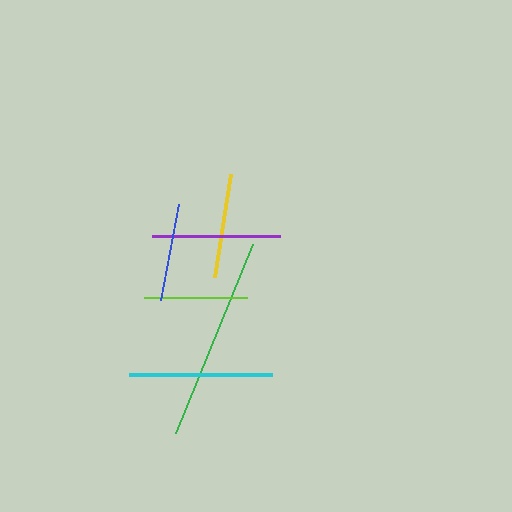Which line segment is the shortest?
The blue line is the shortest at approximately 97 pixels.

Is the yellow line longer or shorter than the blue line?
The yellow line is longer than the blue line.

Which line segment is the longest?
The green line is the longest at approximately 203 pixels.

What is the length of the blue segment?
The blue segment is approximately 97 pixels long.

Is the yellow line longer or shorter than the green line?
The green line is longer than the yellow line.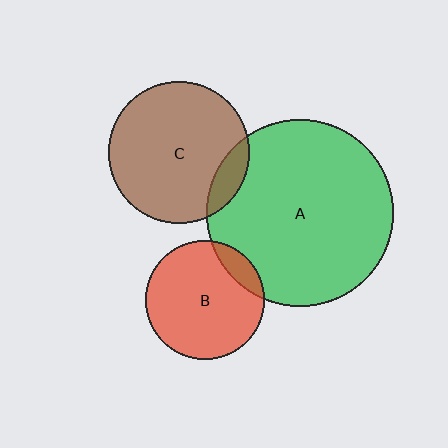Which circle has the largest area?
Circle A (green).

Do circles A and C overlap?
Yes.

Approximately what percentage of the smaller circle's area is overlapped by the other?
Approximately 10%.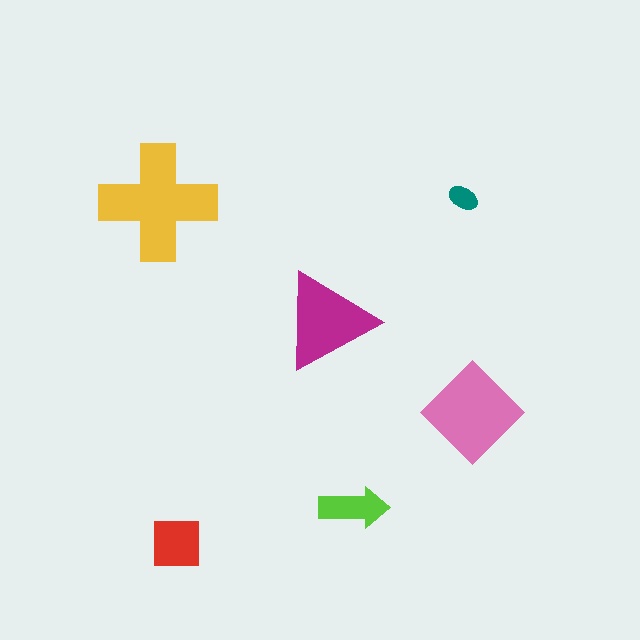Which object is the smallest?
The teal ellipse.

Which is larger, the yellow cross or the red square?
The yellow cross.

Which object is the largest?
The yellow cross.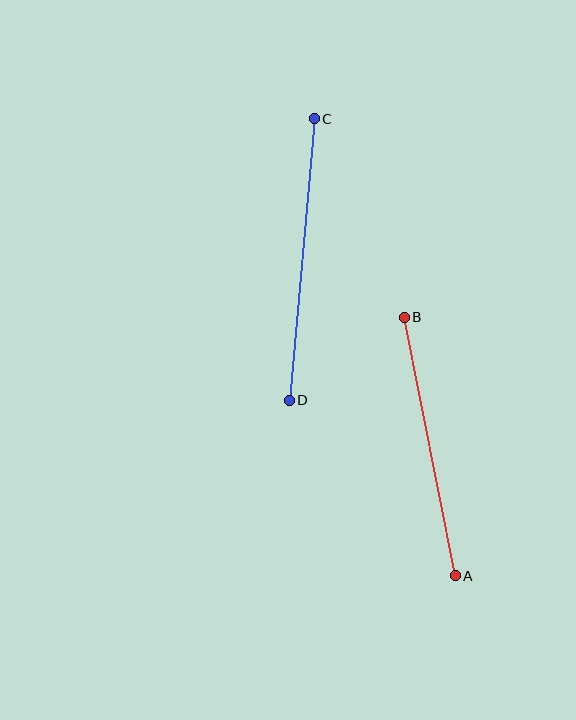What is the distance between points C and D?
The distance is approximately 283 pixels.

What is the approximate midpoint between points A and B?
The midpoint is at approximately (430, 446) pixels.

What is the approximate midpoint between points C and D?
The midpoint is at approximately (302, 260) pixels.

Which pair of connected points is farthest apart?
Points C and D are farthest apart.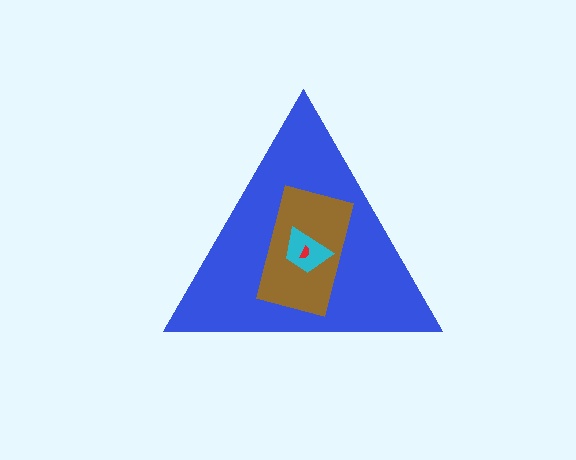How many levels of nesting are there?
4.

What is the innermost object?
The red semicircle.